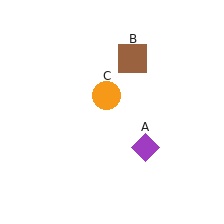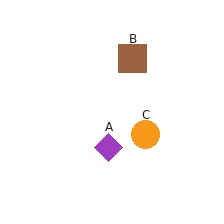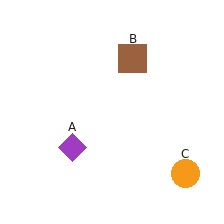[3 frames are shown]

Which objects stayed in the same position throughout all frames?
Brown square (object B) remained stationary.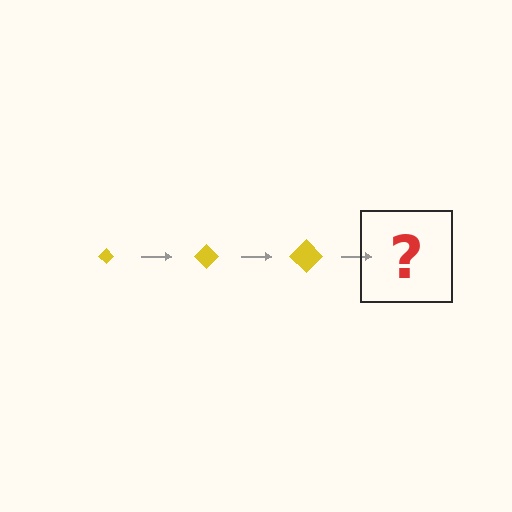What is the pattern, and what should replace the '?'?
The pattern is that the diamond gets progressively larger each step. The '?' should be a yellow diamond, larger than the previous one.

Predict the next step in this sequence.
The next step is a yellow diamond, larger than the previous one.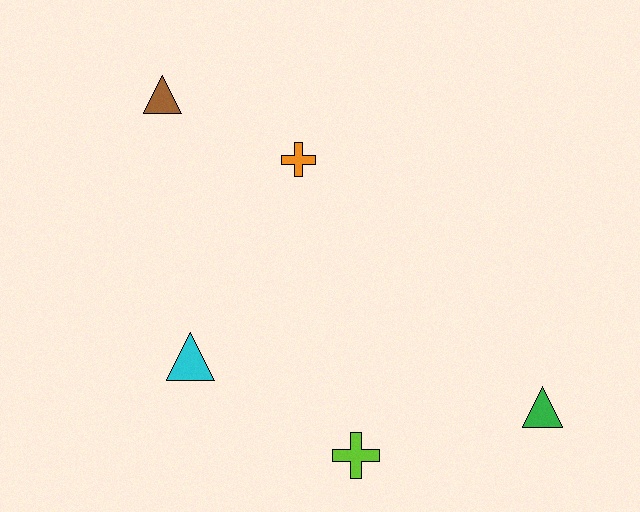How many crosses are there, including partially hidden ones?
There are 2 crosses.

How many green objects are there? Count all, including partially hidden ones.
There is 1 green object.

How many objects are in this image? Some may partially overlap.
There are 5 objects.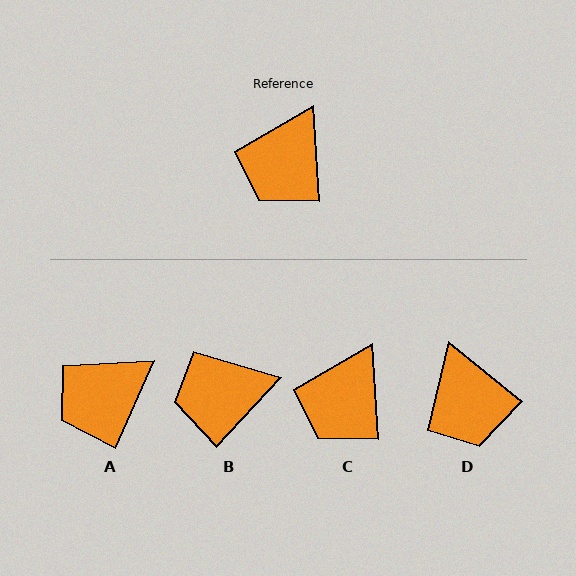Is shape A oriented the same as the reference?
No, it is off by about 27 degrees.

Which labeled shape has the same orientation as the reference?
C.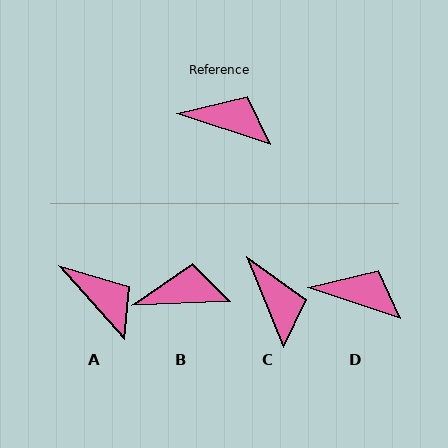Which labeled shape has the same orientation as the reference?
D.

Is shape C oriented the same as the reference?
No, it is off by about 50 degrees.